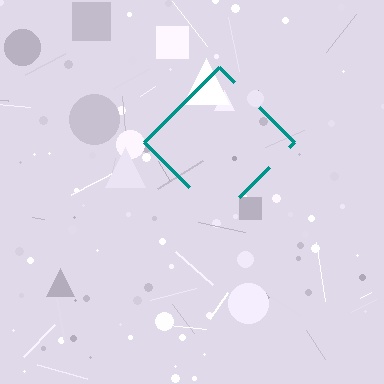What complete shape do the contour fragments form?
The contour fragments form a diamond.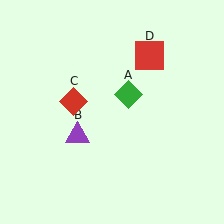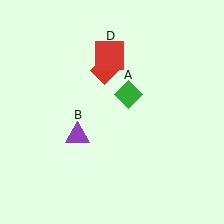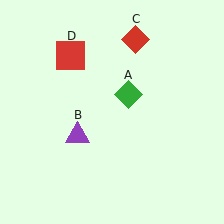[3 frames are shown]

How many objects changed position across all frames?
2 objects changed position: red diamond (object C), red square (object D).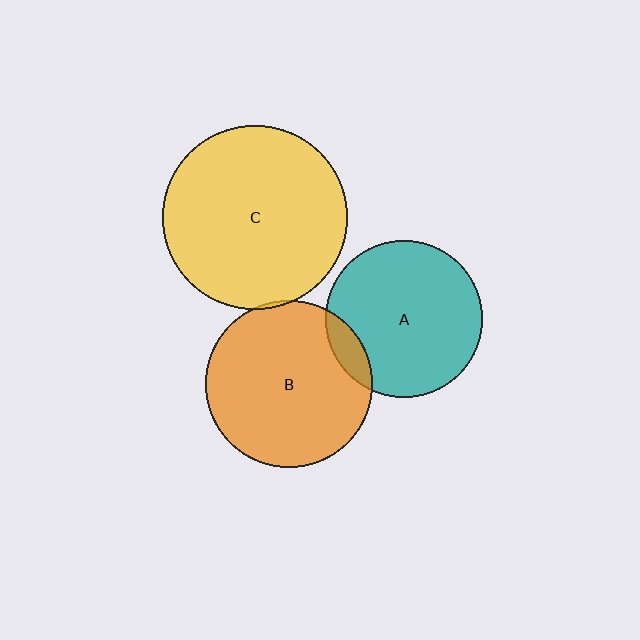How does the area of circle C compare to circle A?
Approximately 1.4 times.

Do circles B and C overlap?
Yes.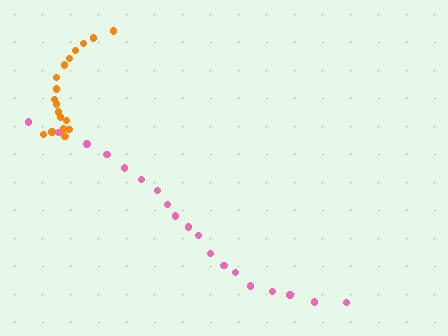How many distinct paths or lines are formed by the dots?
There are 2 distinct paths.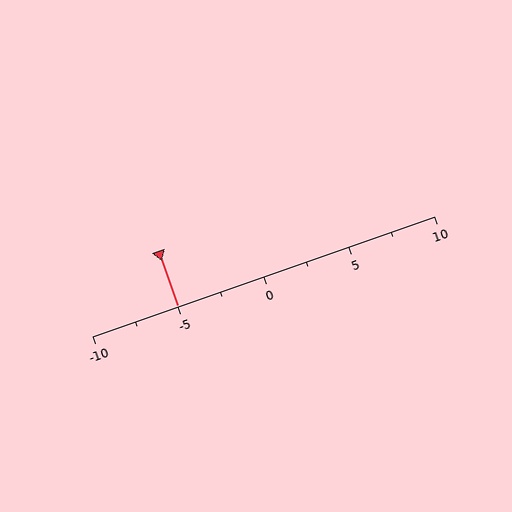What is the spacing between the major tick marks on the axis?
The major ticks are spaced 5 apart.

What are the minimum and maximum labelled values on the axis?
The axis runs from -10 to 10.